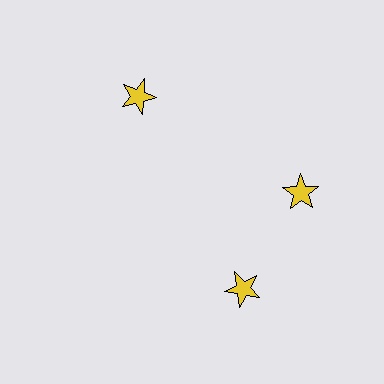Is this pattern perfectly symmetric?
No. The 3 yellow stars are arranged in a ring, but one element near the 7 o'clock position is rotated out of alignment along the ring, breaking the 3-fold rotational symmetry.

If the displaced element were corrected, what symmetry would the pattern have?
It would have 3-fold rotational symmetry — the pattern would map onto itself every 120 degrees.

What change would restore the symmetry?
The symmetry would be restored by rotating it back into even spacing with its neighbors so that all 3 stars sit at equal angles and equal distance from the center.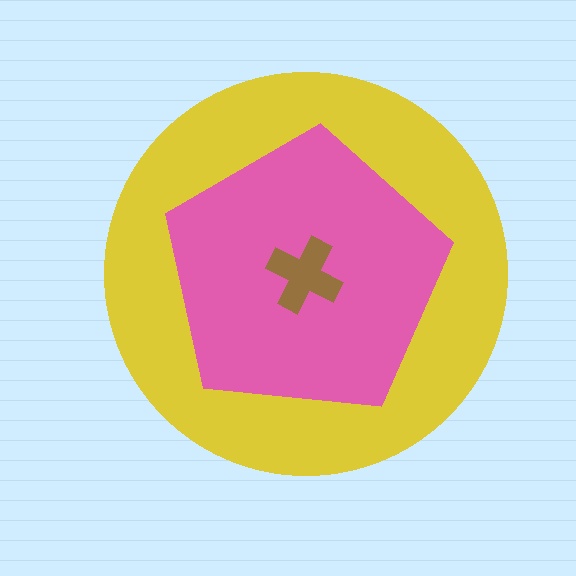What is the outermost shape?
The yellow circle.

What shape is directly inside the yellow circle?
The pink pentagon.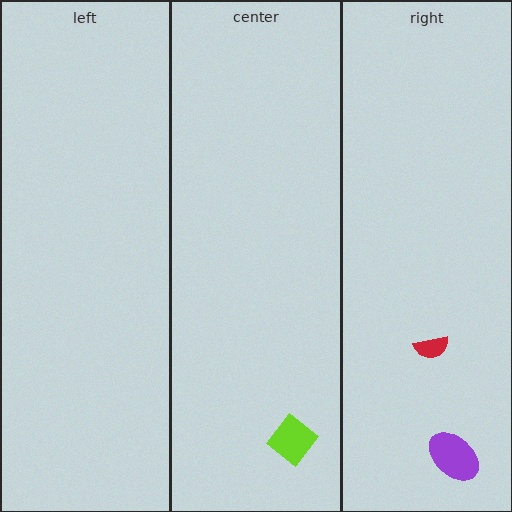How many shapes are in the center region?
1.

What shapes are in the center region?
The lime diamond.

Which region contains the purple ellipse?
The right region.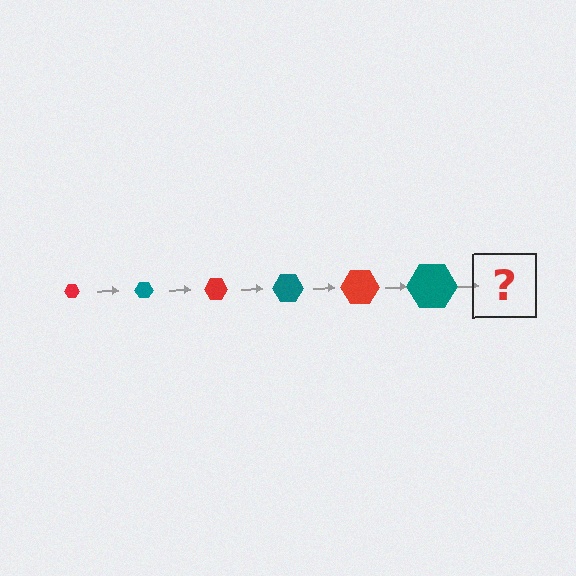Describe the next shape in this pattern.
It should be a red hexagon, larger than the previous one.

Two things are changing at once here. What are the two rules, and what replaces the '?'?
The two rules are that the hexagon grows larger each step and the color cycles through red and teal. The '?' should be a red hexagon, larger than the previous one.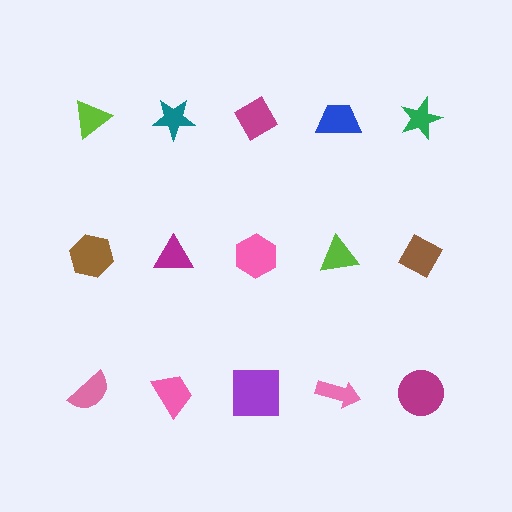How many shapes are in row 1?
5 shapes.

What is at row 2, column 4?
A lime triangle.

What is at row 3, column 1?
A pink semicircle.